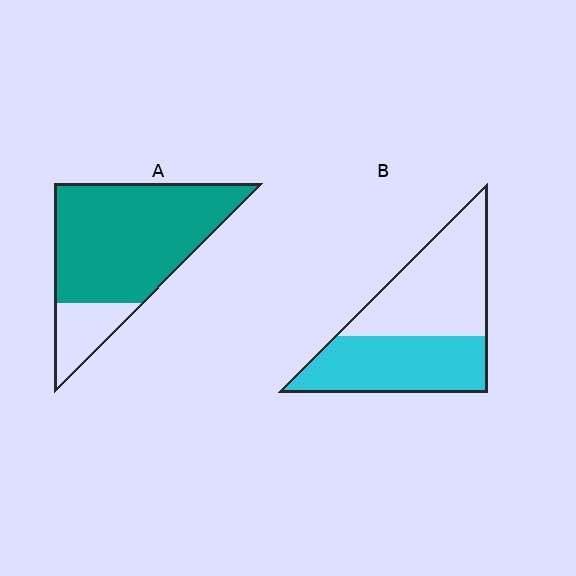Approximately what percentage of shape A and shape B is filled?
A is approximately 80% and B is approximately 45%.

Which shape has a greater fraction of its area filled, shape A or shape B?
Shape A.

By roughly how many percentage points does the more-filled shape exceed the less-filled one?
By roughly 35 percentage points (A over B).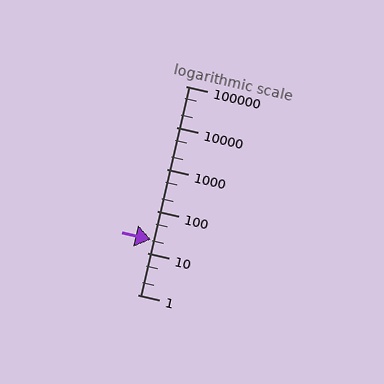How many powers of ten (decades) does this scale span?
The scale spans 5 decades, from 1 to 100000.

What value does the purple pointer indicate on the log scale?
The pointer indicates approximately 21.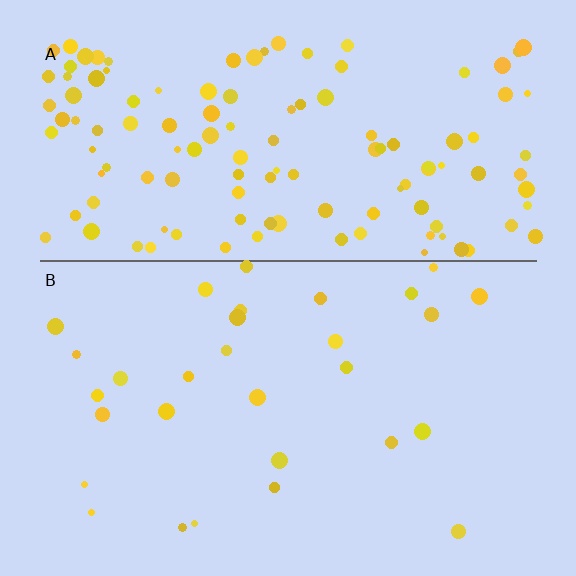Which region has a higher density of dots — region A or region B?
A (the top).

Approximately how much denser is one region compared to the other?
Approximately 4.2× — region A over region B.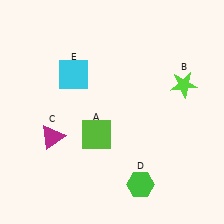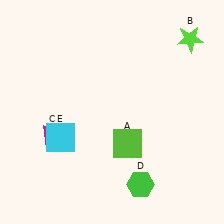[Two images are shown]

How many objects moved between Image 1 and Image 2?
3 objects moved between the two images.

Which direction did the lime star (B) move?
The lime star (B) moved up.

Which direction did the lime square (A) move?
The lime square (A) moved right.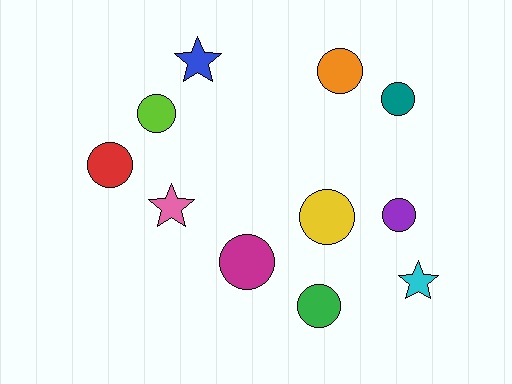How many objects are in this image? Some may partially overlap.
There are 11 objects.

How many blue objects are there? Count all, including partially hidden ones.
There is 1 blue object.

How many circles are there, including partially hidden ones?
There are 8 circles.